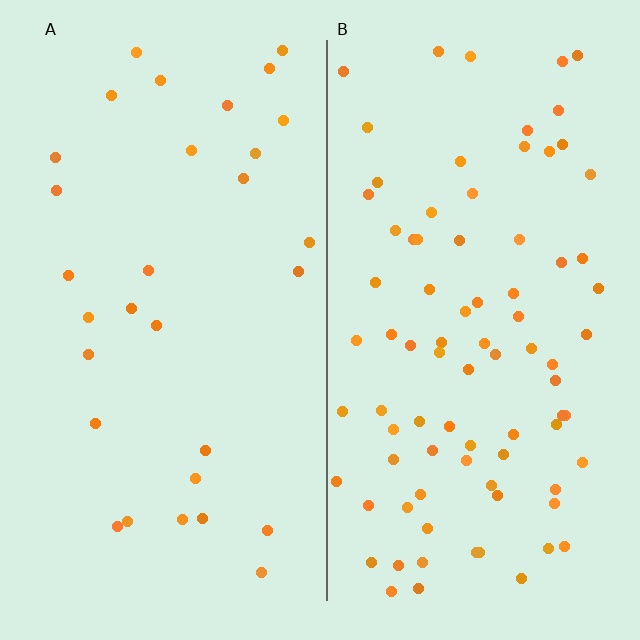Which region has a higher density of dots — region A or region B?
B (the right).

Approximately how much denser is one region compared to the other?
Approximately 2.8× — region B over region A.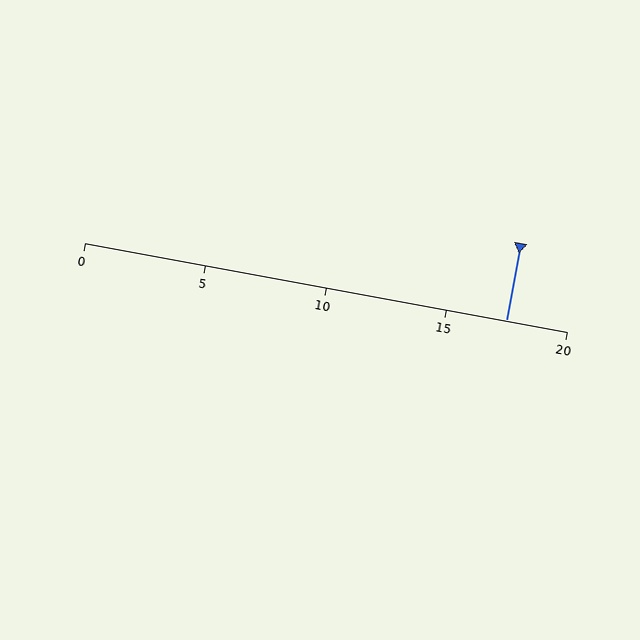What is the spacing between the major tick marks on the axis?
The major ticks are spaced 5 apart.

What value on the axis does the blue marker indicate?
The marker indicates approximately 17.5.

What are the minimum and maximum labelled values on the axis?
The axis runs from 0 to 20.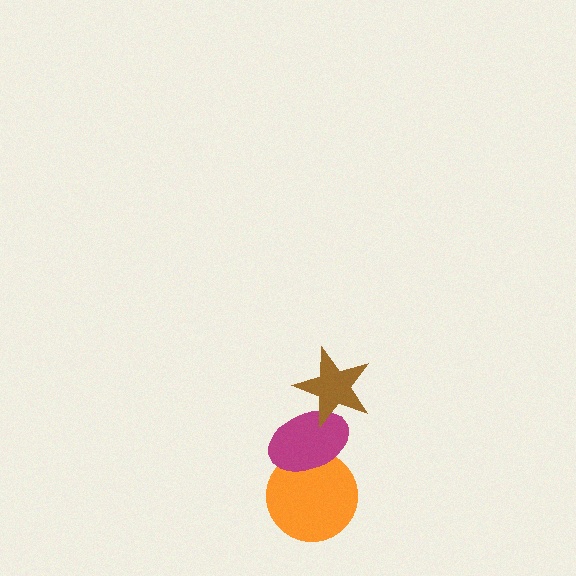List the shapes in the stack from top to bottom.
From top to bottom: the brown star, the magenta ellipse, the orange circle.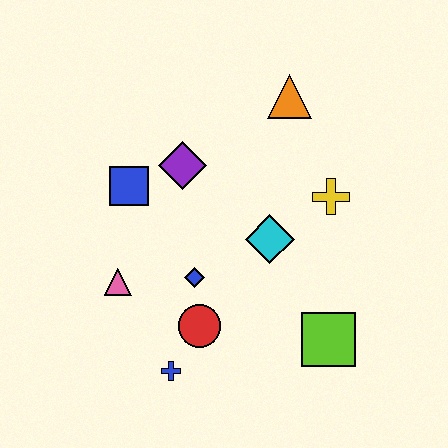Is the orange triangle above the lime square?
Yes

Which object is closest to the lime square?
The cyan diamond is closest to the lime square.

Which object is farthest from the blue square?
The lime square is farthest from the blue square.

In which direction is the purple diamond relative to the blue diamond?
The purple diamond is above the blue diamond.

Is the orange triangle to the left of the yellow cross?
Yes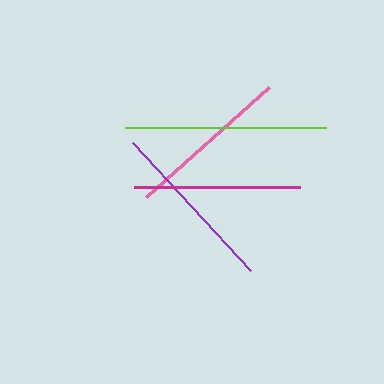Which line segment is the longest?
The lime line is the longest at approximately 201 pixels.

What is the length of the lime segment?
The lime segment is approximately 201 pixels long.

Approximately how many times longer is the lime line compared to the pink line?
The lime line is approximately 1.2 times the length of the pink line.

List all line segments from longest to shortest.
From longest to shortest: lime, purple, magenta, pink.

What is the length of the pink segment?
The pink segment is approximately 165 pixels long.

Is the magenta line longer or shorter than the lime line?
The lime line is longer than the magenta line.